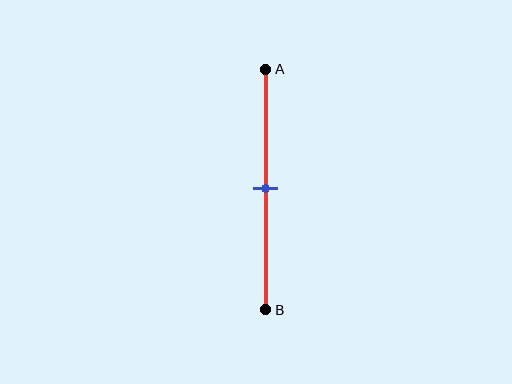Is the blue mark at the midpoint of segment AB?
Yes, the mark is approximately at the midpoint.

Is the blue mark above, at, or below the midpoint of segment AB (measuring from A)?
The blue mark is approximately at the midpoint of segment AB.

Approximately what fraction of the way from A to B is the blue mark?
The blue mark is approximately 50% of the way from A to B.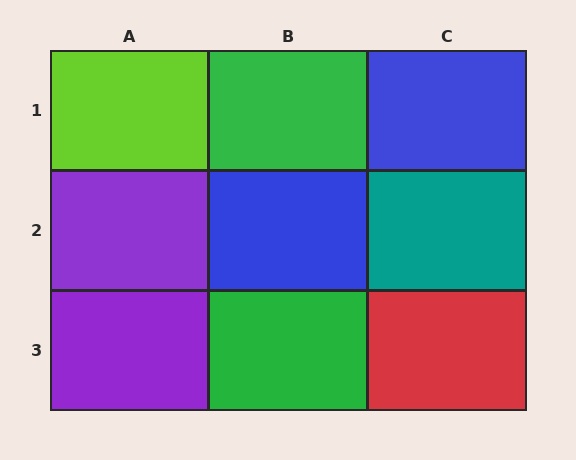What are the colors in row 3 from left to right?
Purple, green, red.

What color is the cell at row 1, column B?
Green.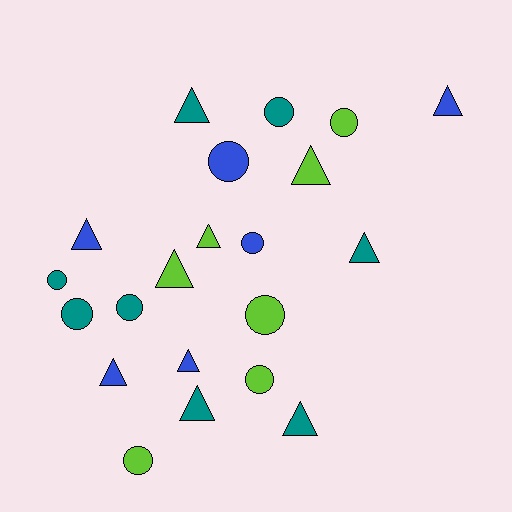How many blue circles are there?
There are 2 blue circles.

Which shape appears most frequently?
Triangle, with 11 objects.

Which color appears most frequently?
Teal, with 8 objects.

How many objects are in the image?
There are 21 objects.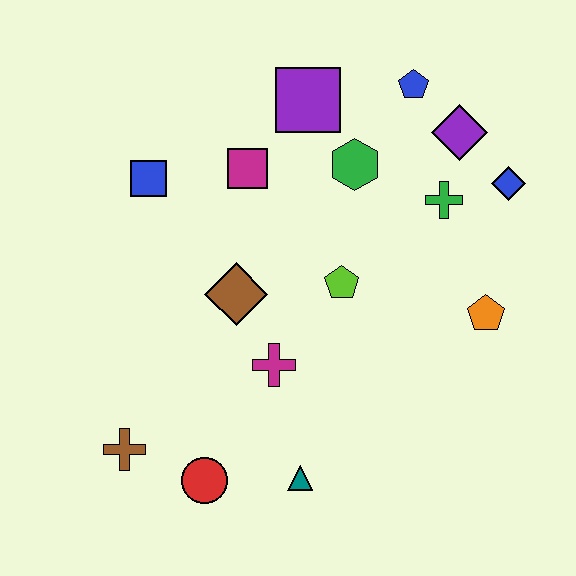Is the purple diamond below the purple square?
Yes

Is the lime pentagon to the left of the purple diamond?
Yes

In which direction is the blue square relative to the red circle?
The blue square is above the red circle.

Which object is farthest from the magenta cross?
The blue pentagon is farthest from the magenta cross.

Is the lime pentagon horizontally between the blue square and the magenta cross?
No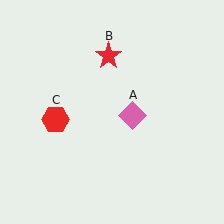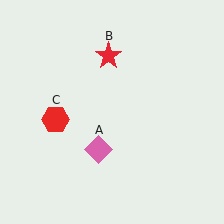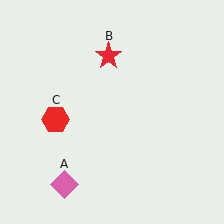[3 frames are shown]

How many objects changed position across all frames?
1 object changed position: pink diamond (object A).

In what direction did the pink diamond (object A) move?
The pink diamond (object A) moved down and to the left.